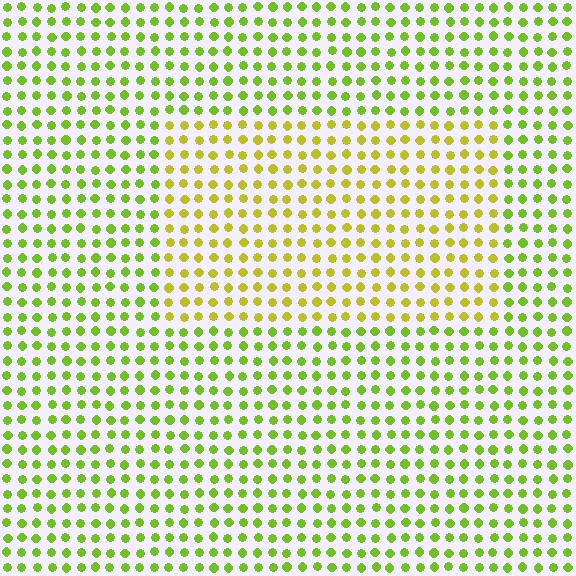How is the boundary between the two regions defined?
The boundary is defined purely by a slight shift in hue (about 28 degrees). Spacing, size, and orientation are identical on both sides.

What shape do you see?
I see a rectangle.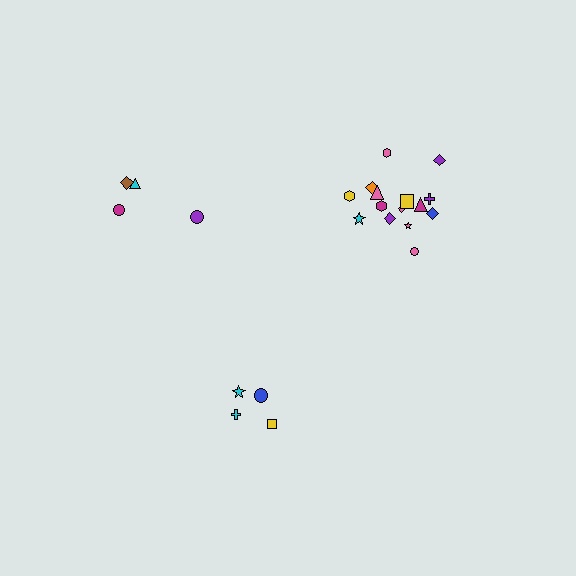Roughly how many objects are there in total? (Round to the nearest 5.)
Roughly 25 objects in total.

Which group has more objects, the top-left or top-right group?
The top-right group.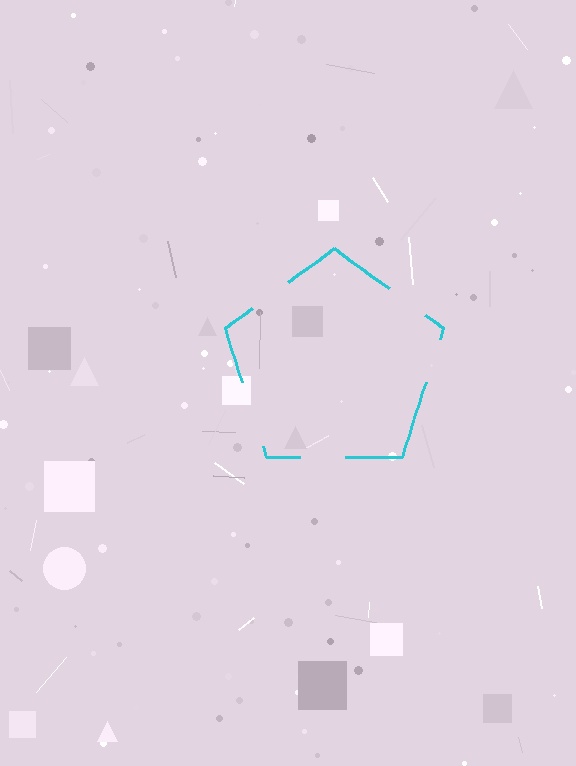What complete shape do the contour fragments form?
The contour fragments form a pentagon.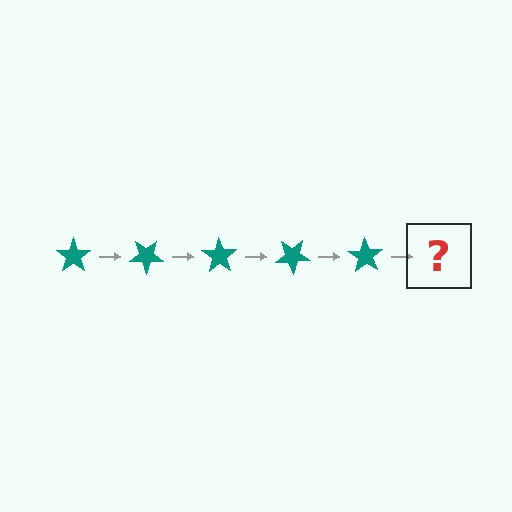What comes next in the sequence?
The next element should be a teal star rotated 175 degrees.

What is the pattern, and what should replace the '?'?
The pattern is that the star rotates 35 degrees each step. The '?' should be a teal star rotated 175 degrees.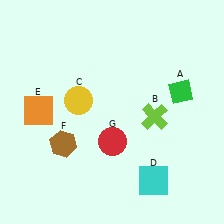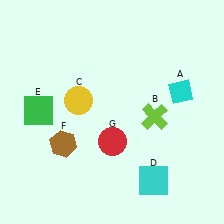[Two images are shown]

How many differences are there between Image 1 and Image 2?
There are 2 differences between the two images.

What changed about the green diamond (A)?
In Image 1, A is green. In Image 2, it changed to cyan.